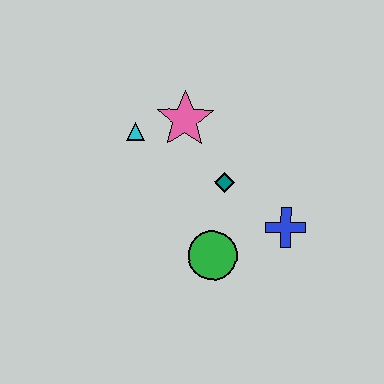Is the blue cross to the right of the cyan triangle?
Yes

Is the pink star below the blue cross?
No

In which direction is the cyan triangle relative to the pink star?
The cyan triangle is to the left of the pink star.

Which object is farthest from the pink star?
The blue cross is farthest from the pink star.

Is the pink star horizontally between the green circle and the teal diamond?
No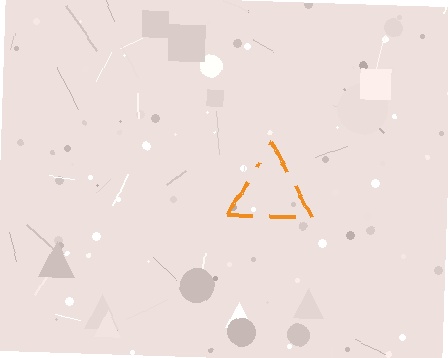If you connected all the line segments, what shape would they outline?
They would outline a triangle.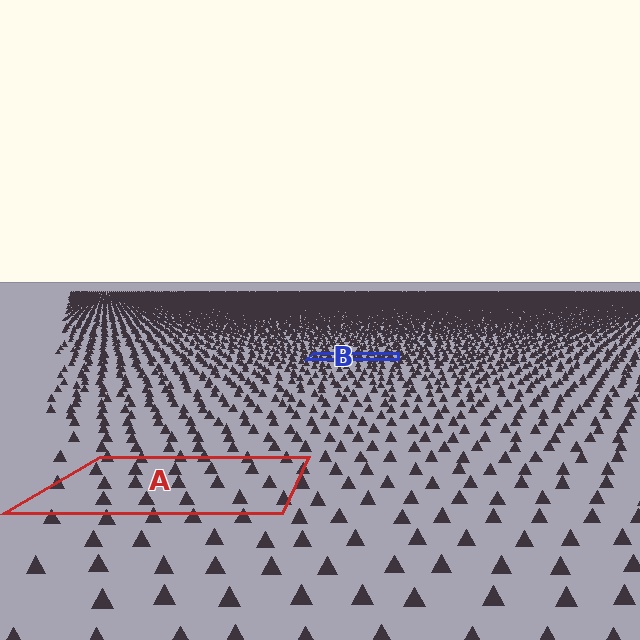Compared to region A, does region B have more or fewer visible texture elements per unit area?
Region B has more texture elements per unit area — they are packed more densely because it is farther away.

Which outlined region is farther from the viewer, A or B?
Region B is farther from the viewer — the texture elements inside it appear smaller and more densely packed.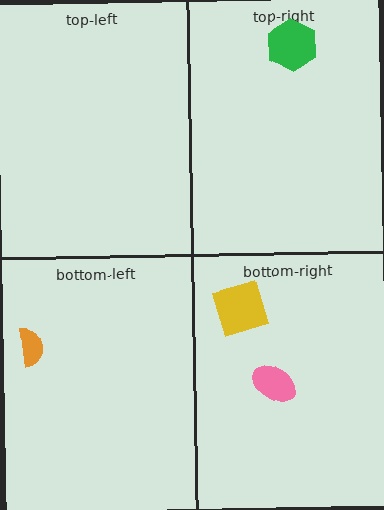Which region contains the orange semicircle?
The bottom-left region.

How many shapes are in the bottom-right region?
2.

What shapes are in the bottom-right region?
The yellow diamond, the pink ellipse.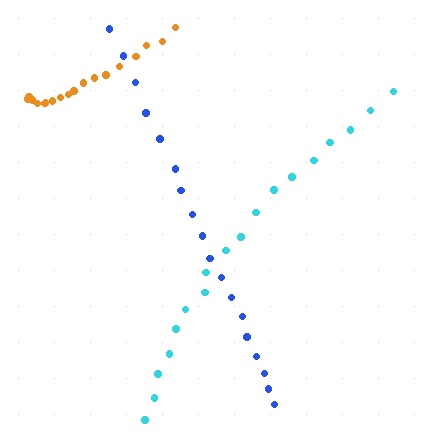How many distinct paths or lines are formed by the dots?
There are 3 distinct paths.